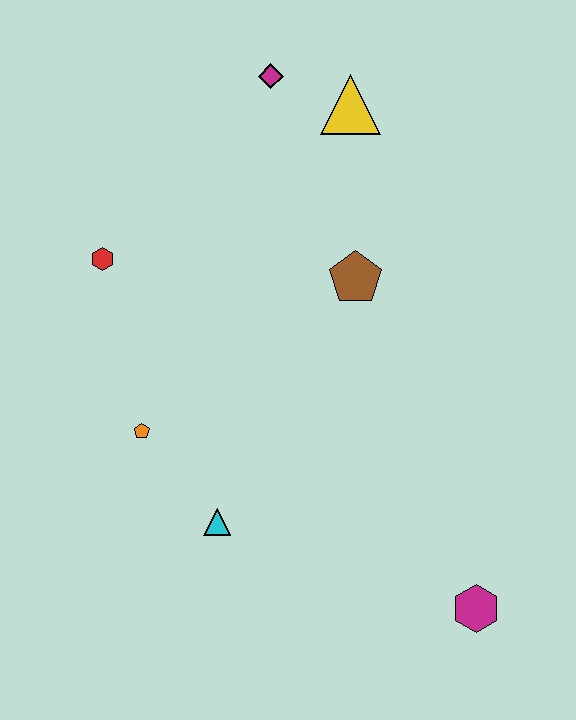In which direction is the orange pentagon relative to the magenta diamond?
The orange pentagon is below the magenta diamond.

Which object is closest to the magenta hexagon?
The cyan triangle is closest to the magenta hexagon.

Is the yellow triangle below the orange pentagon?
No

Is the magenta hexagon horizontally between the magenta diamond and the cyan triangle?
No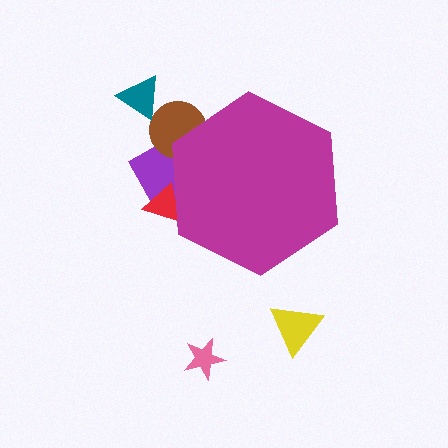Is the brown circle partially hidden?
Yes, the brown circle is partially hidden behind the magenta hexagon.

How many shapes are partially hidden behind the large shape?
3 shapes are partially hidden.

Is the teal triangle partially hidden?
No, the teal triangle is fully visible.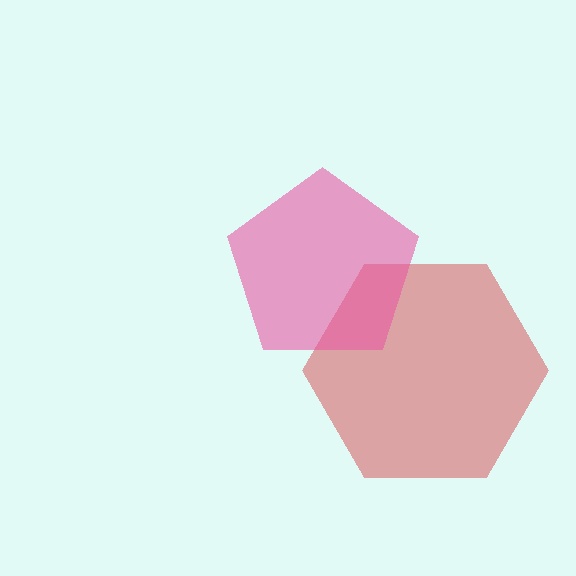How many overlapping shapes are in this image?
There are 2 overlapping shapes in the image.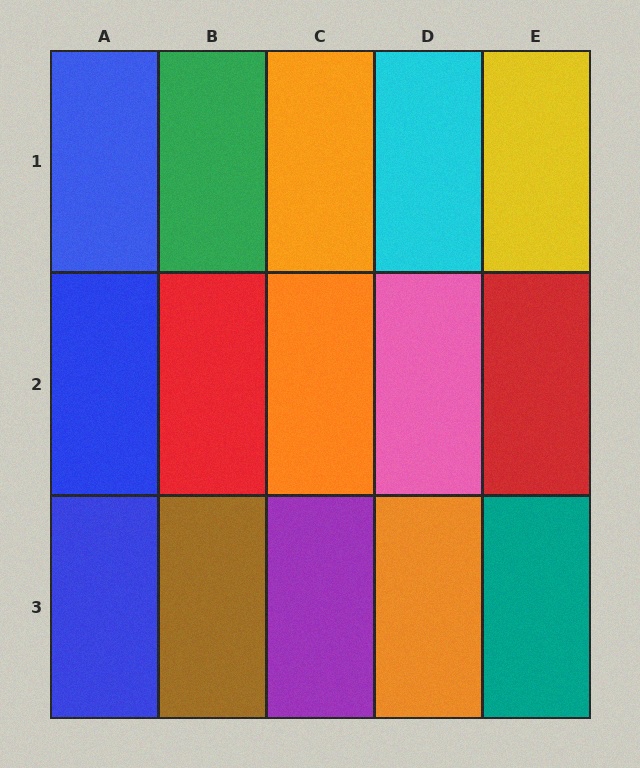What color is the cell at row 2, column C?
Orange.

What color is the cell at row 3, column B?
Brown.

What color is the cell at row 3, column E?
Teal.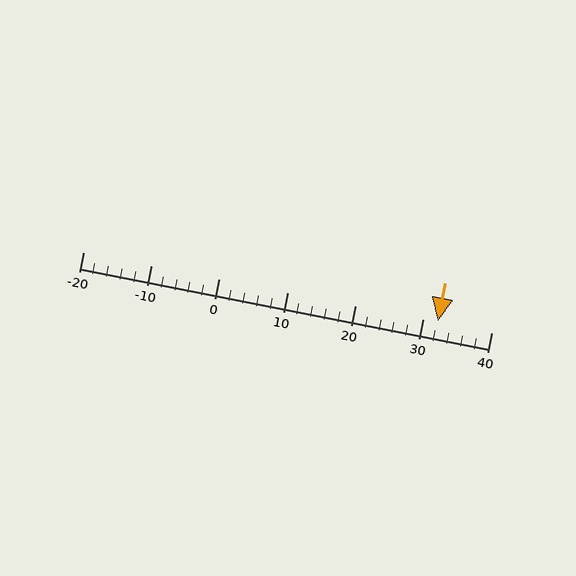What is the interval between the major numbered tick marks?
The major tick marks are spaced 10 units apart.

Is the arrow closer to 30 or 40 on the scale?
The arrow is closer to 30.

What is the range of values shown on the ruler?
The ruler shows values from -20 to 40.